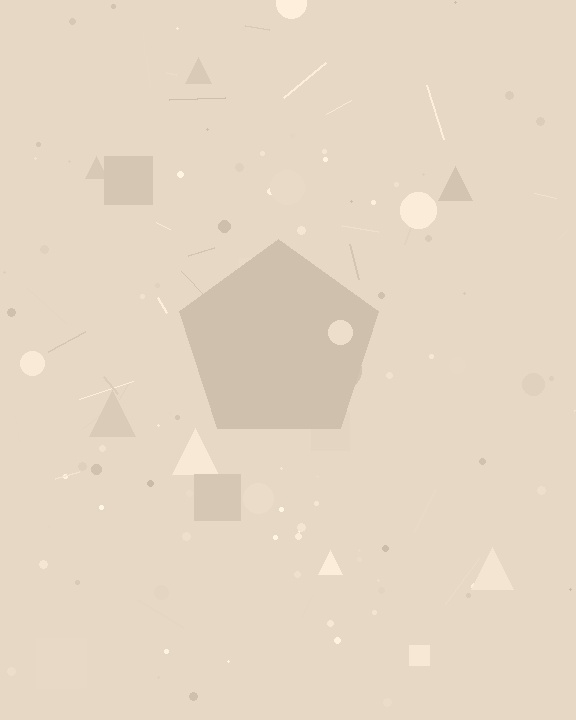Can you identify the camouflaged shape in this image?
The camouflaged shape is a pentagon.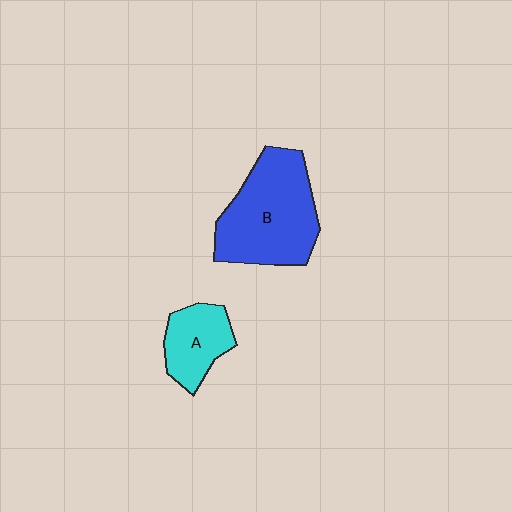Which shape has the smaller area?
Shape A (cyan).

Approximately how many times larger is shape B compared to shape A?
Approximately 2.1 times.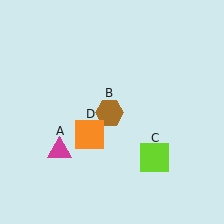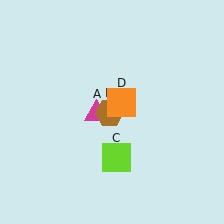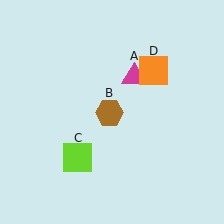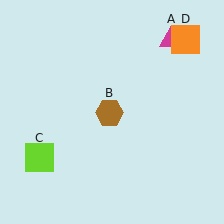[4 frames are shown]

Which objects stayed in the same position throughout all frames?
Brown hexagon (object B) remained stationary.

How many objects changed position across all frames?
3 objects changed position: magenta triangle (object A), lime square (object C), orange square (object D).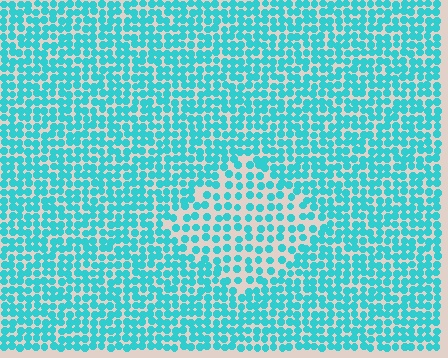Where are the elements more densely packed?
The elements are more densely packed outside the diamond boundary.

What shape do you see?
I see a diamond.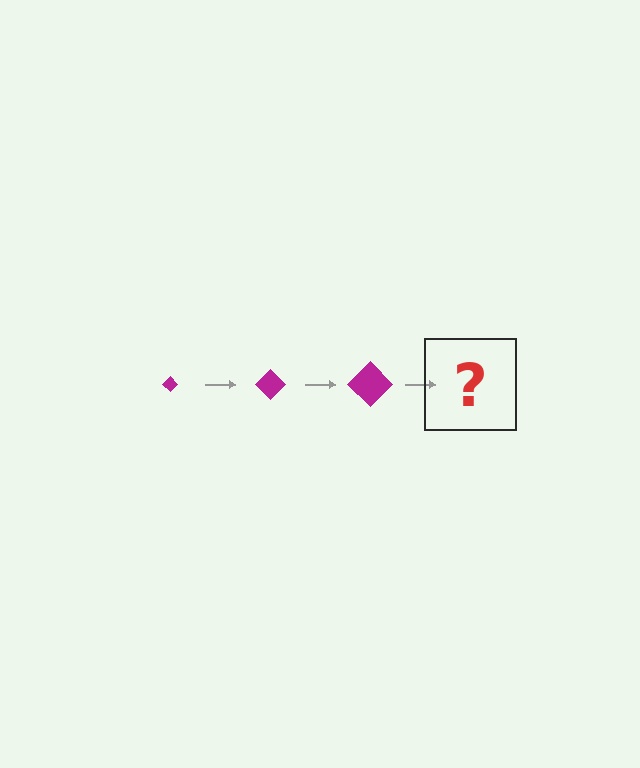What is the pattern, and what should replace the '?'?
The pattern is that the diamond gets progressively larger each step. The '?' should be a magenta diamond, larger than the previous one.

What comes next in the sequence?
The next element should be a magenta diamond, larger than the previous one.